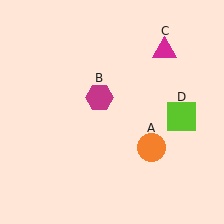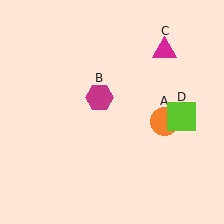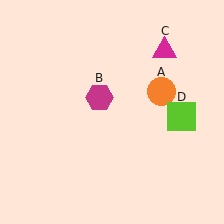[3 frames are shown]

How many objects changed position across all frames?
1 object changed position: orange circle (object A).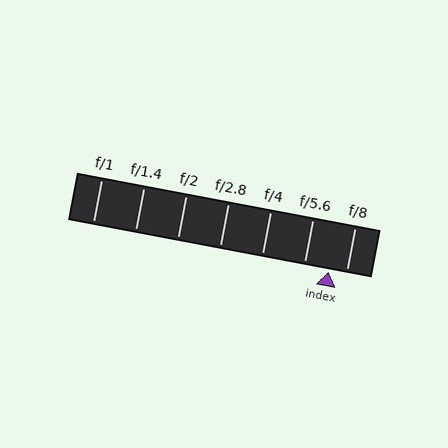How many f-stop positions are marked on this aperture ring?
There are 7 f-stop positions marked.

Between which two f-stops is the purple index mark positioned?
The index mark is between f/5.6 and f/8.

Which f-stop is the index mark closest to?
The index mark is closest to f/8.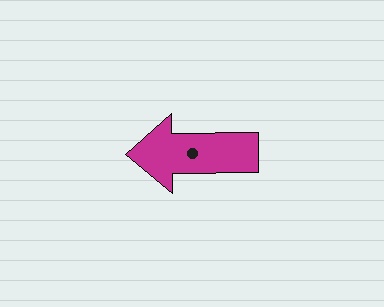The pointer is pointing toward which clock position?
Roughly 9 o'clock.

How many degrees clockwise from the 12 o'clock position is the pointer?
Approximately 269 degrees.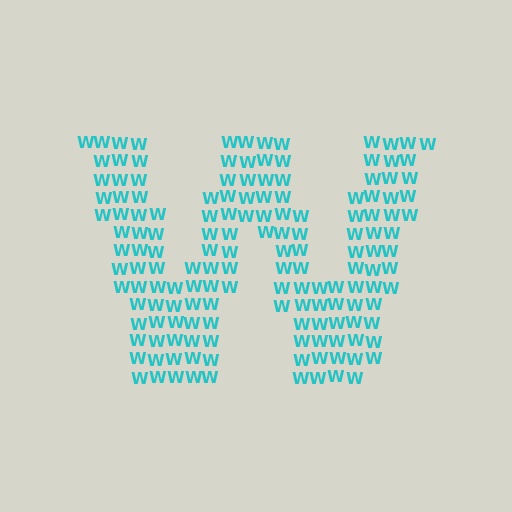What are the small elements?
The small elements are letter W's.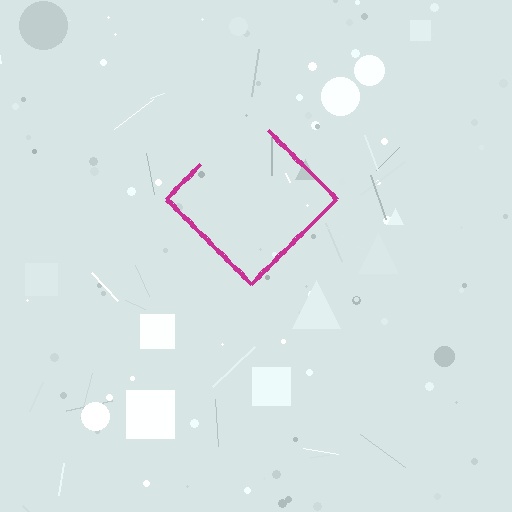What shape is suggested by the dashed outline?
The dashed outline suggests a diamond.